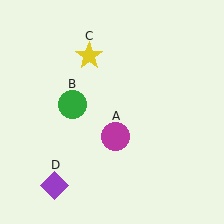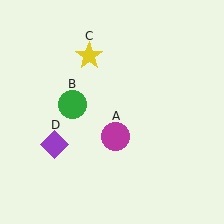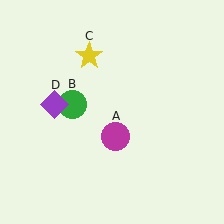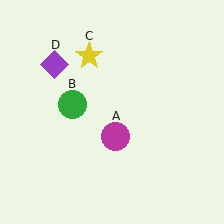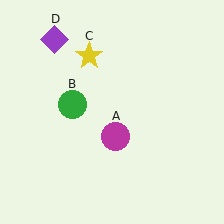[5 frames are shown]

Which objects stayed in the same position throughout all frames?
Magenta circle (object A) and green circle (object B) and yellow star (object C) remained stationary.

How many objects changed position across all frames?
1 object changed position: purple diamond (object D).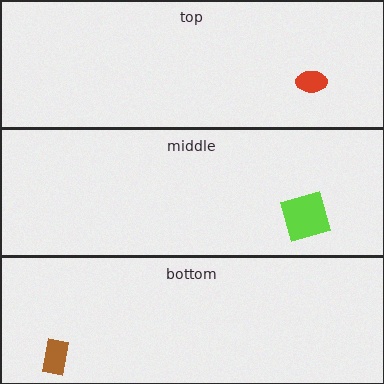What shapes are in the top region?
The red ellipse.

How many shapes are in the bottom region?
1.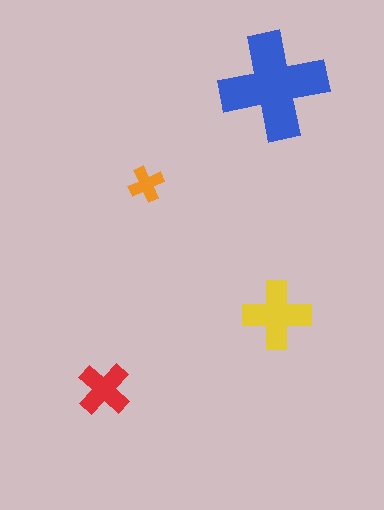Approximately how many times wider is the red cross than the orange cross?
About 1.5 times wider.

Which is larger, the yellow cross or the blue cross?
The blue one.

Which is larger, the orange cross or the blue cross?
The blue one.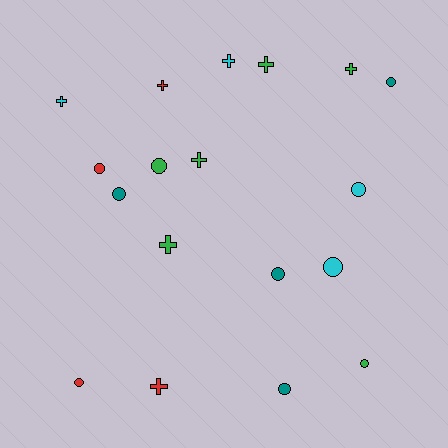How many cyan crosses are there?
There are 2 cyan crosses.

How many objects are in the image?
There are 18 objects.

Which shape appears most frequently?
Circle, with 10 objects.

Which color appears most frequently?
Green, with 6 objects.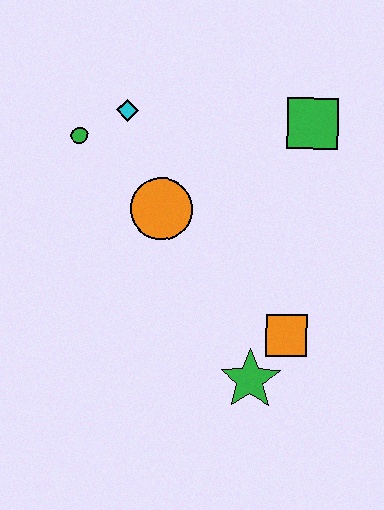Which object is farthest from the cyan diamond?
The green star is farthest from the cyan diamond.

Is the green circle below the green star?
No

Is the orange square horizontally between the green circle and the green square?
Yes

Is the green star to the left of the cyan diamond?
No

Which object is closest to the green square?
The orange circle is closest to the green square.